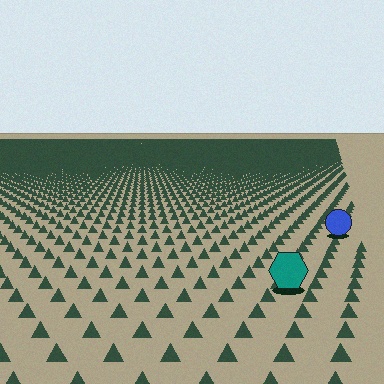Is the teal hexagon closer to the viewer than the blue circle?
Yes. The teal hexagon is closer — you can tell from the texture gradient: the ground texture is coarser near it.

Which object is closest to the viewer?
The teal hexagon is closest. The texture marks near it are larger and more spread out.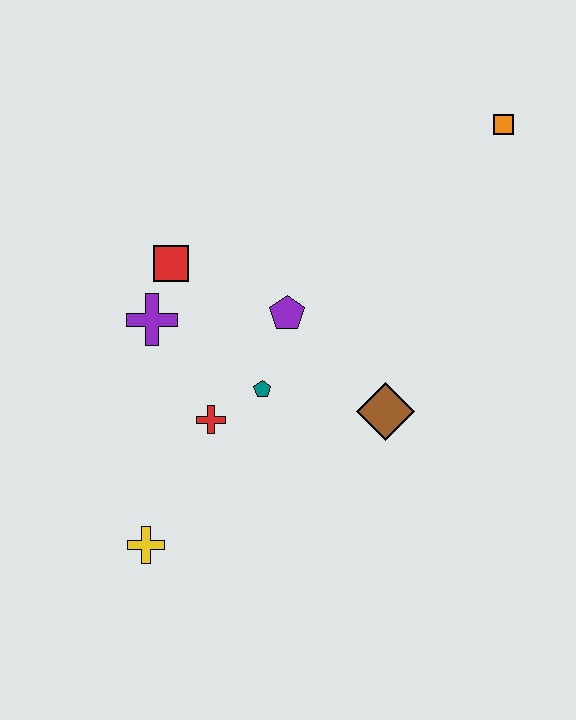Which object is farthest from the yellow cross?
The orange square is farthest from the yellow cross.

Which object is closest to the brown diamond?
The teal pentagon is closest to the brown diamond.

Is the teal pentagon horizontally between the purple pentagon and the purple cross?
Yes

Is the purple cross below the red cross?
No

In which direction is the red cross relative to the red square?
The red cross is below the red square.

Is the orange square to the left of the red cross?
No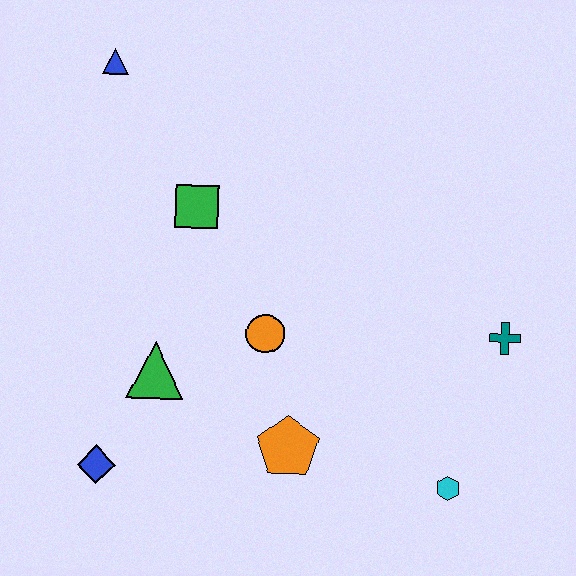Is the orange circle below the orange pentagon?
No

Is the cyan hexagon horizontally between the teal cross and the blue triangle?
Yes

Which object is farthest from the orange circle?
The blue triangle is farthest from the orange circle.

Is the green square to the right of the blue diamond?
Yes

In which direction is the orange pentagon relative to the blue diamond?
The orange pentagon is to the right of the blue diamond.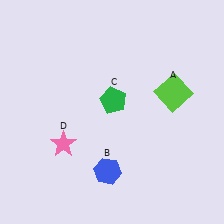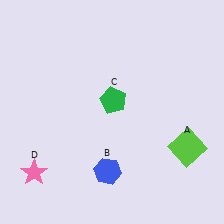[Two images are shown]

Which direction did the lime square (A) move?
The lime square (A) moved down.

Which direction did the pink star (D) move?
The pink star (D) moved left.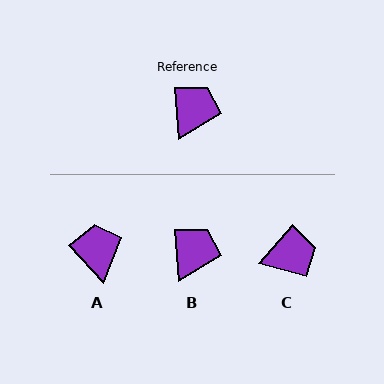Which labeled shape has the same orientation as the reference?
B.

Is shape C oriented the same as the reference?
No, it is off by about 45 degrees.